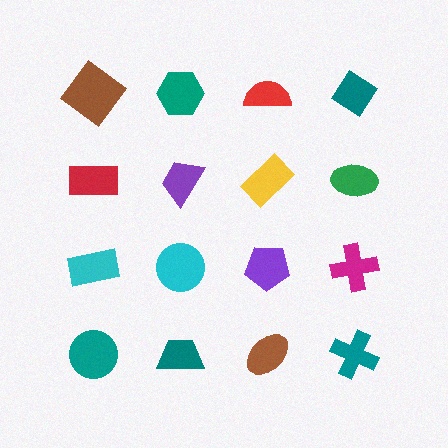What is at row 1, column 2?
A teal hexagon.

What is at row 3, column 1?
A cyan rectangle.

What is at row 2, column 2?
A purple trapezoid.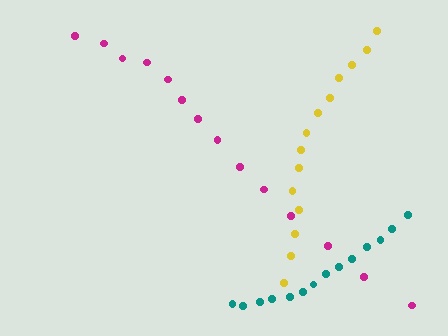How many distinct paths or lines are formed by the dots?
There are 3 distinct paths.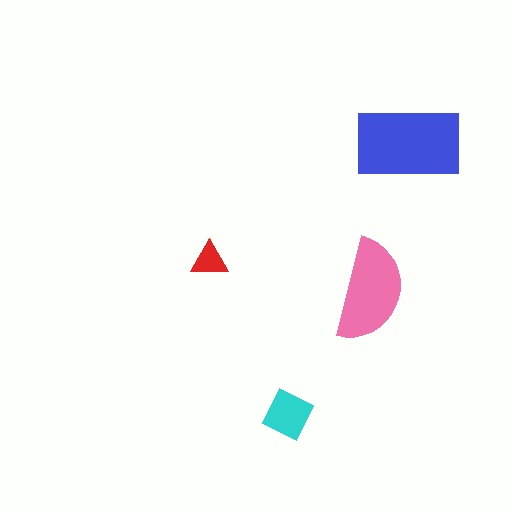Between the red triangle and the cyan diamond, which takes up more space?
The cyan diamond.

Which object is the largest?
The blue rectangle.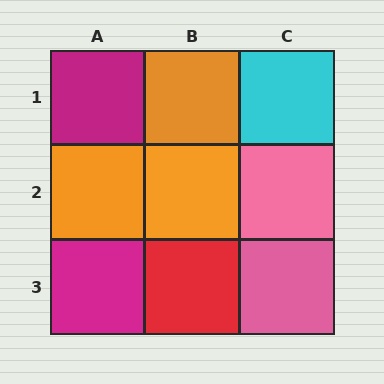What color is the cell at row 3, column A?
Magenta.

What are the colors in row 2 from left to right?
Orange, orange, pink.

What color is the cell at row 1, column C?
Cyan.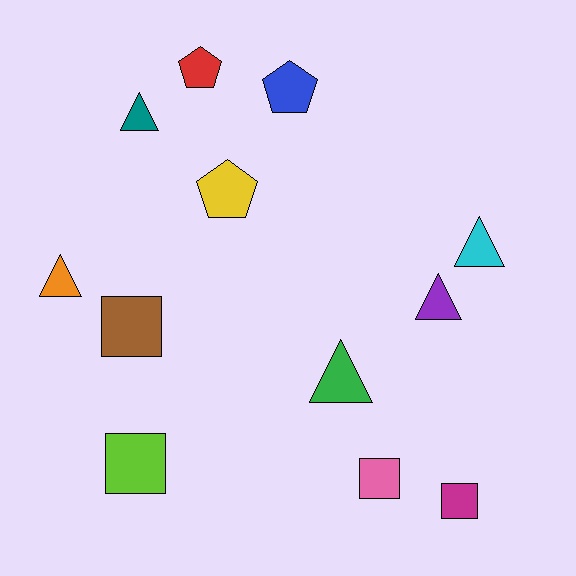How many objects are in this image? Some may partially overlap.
There are 12 objects.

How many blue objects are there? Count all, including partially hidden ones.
There is 1 blue object.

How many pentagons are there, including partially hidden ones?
There are 3 pentagons.